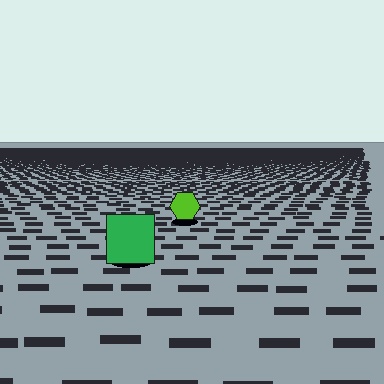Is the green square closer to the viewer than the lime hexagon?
Yes. The green square is closer — you can tell from the texture gradient: the ground texture is coarser near it.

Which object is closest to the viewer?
The green square is closest. The texture marks near it are larger and more spread out.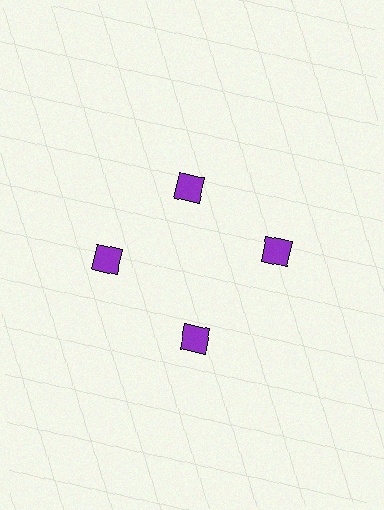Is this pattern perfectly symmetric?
No. The 4 purple squares are arranged in a ring, but one element near the 12 o'clock position is pulled inward toward the center, breaking the 4-fold rotational symmetry.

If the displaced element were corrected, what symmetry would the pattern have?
It would have 4-fold rotational symmetry — the pattern would map onto itself every 90 degrees.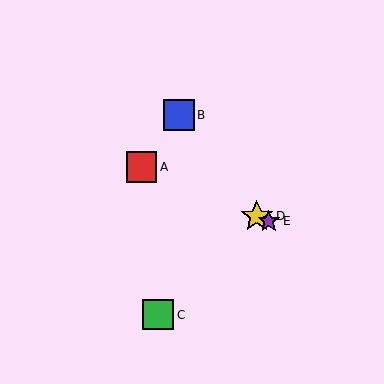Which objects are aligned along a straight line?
Objects A, D, E are aligned along a straight line.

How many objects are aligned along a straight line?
3 objects (A, D, E) are aligned along a straight line.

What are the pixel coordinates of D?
Object D is at (257, 216).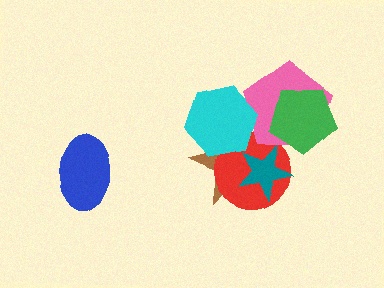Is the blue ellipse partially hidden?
No, no other shape covers it.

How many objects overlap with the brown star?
4 objects overlap with the brown star.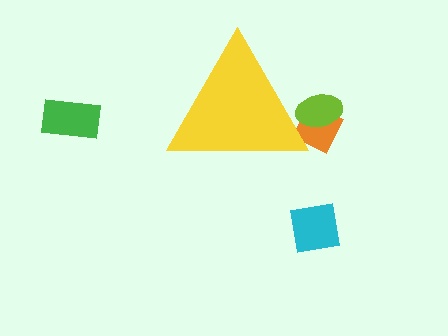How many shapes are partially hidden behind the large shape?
2 shapes are partially hidden.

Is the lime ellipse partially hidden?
Yes, the lime ellipse is partially hidden behind the yellow triangle.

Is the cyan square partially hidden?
No, the cyan square is fully visible.